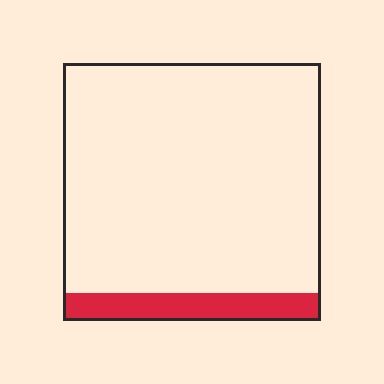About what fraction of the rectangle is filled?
About one tenth (1/10).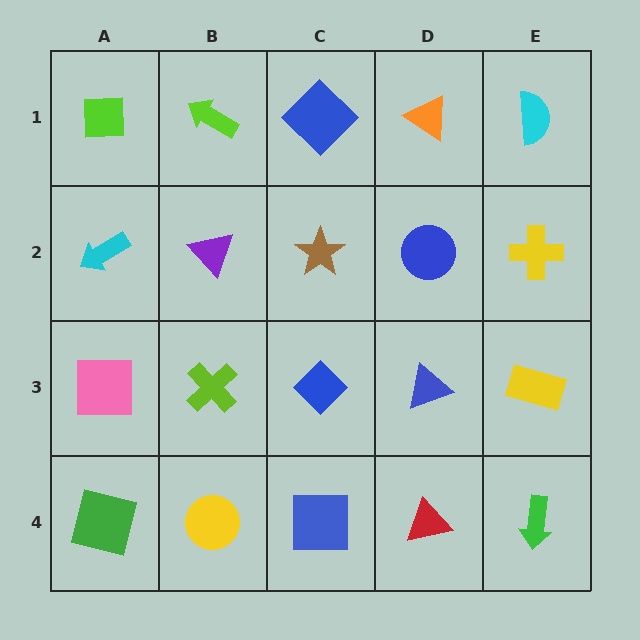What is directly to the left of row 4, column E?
A red triangle.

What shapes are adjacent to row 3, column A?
A cyan arrow (row 2, column A), a green square (row 4, column A), a lime cross (row 3, column B).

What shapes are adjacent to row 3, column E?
A yellow cross (row 2, column E), a green arrow (row 4, column E), a blue triangle (row 3, column D).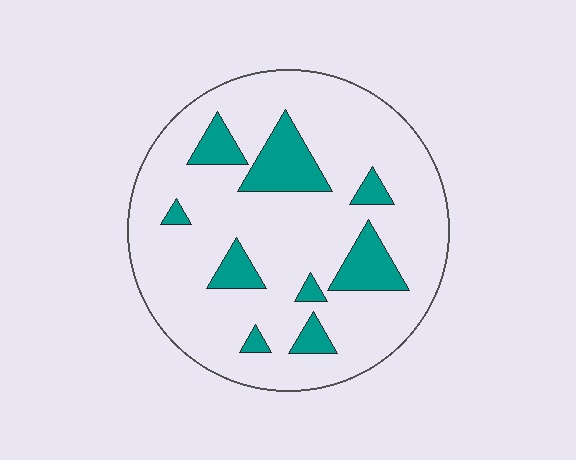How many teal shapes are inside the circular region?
9.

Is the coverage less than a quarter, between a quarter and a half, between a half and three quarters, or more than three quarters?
Less than a quarter.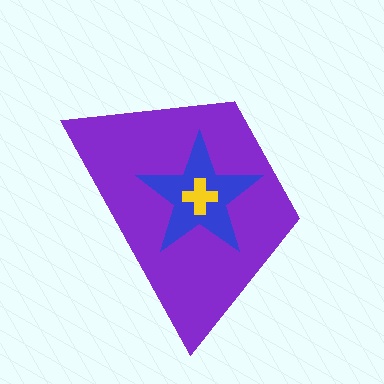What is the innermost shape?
The yellow cross.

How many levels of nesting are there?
3.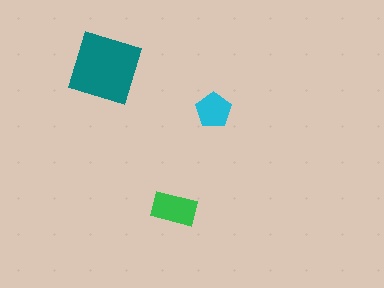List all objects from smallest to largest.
The cyan pentagon, the green rectangle, the teal square.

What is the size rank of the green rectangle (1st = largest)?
2nd.